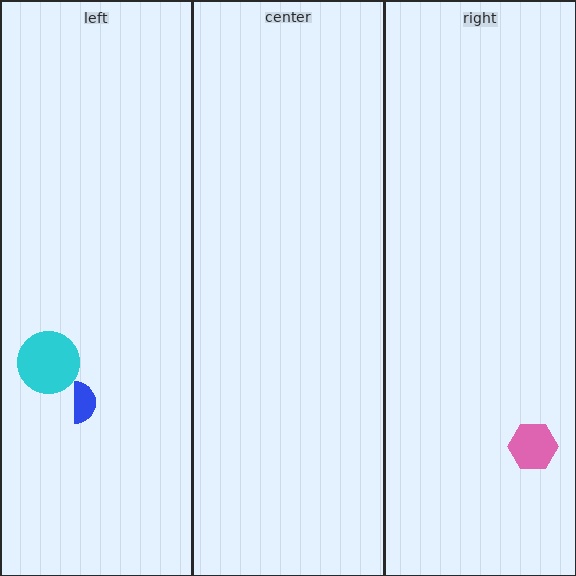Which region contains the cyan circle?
The left region.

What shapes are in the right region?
The pink hexagon.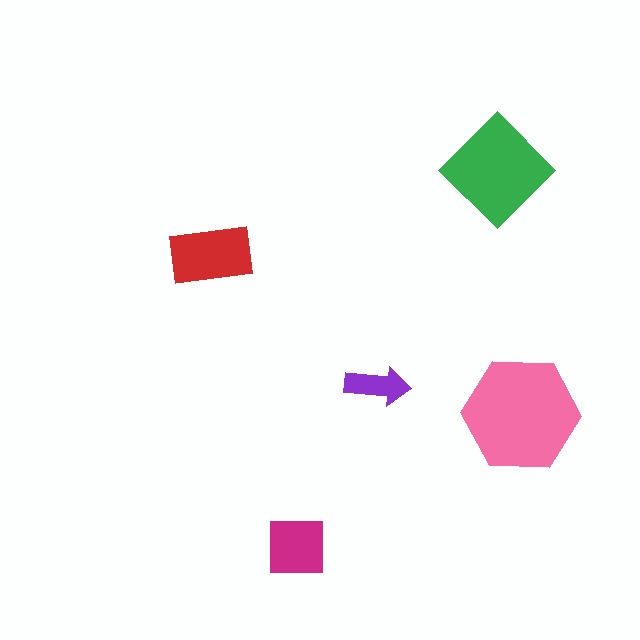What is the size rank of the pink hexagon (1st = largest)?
1st.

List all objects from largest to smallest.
The pink hexagon, the green diamond, the red rectangle, the magenta square, the purple arrow.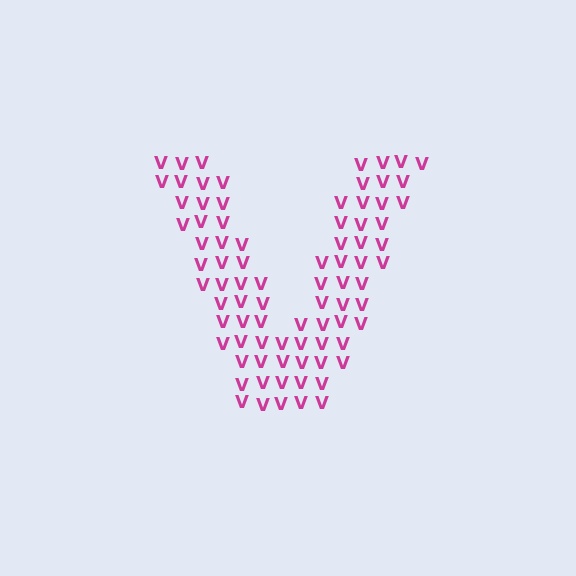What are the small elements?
The small elements are letter V's.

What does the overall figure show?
The overall figure shows the letter V.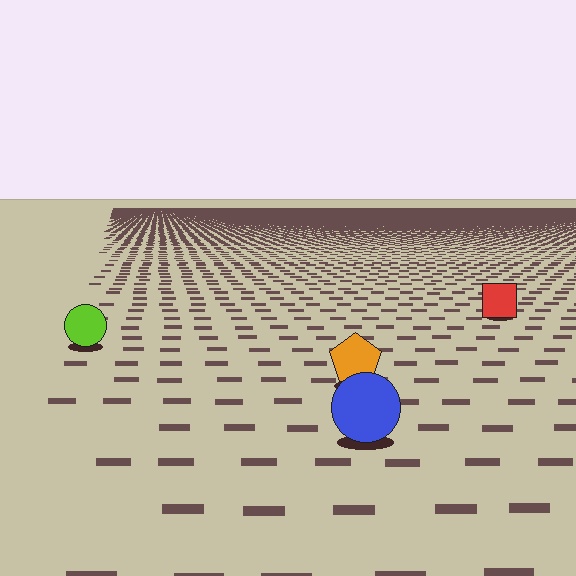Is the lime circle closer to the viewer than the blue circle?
No. The blue circle is closer — you can tell from the texture gradient: the ground texture is coarser near it.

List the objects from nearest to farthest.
From nearest to farthest: the blue circle, the orange pentagon, the lime circle, the red square.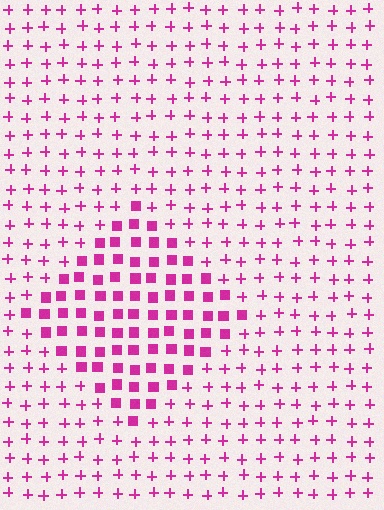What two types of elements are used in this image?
The image uses squares inside the diamond region and plus signs outside it.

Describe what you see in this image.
The image is filled with small magenta elements arranged in a uniform grid. A diamond-shaped region contains squares, while the surrounding area contains plus signs. The boundary is defined purely by the change in element shape.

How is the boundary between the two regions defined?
The boundary is defined by a change in element shape: squares inside vs. plus signs outside. All elements share the same color and spacing.